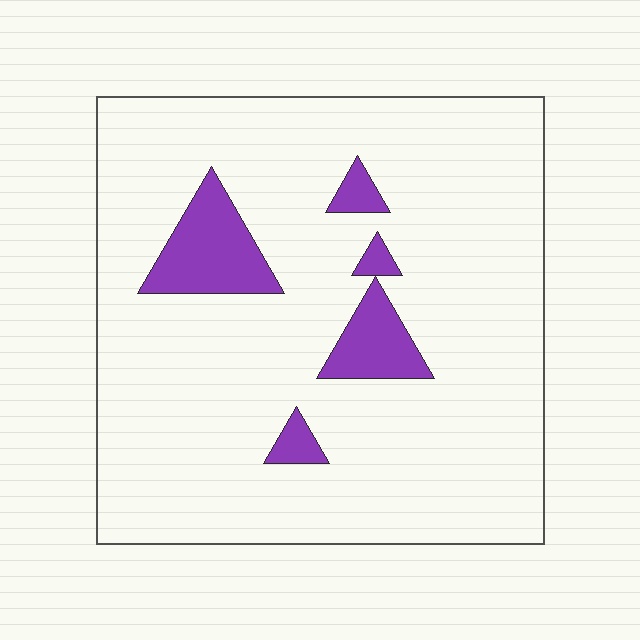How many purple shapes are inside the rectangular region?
5.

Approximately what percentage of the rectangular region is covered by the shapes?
Approximately 10%.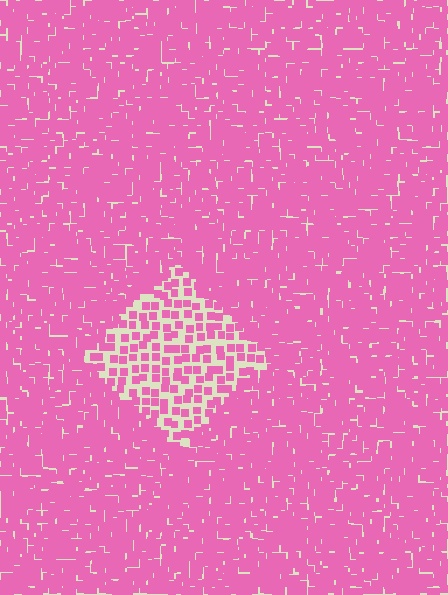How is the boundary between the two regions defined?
The boundary is defined by a change in element density (approximately 2.3x ratio). All elements are the same color, size, and shape.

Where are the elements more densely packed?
The elements are more densely packed outside the diamond boundary.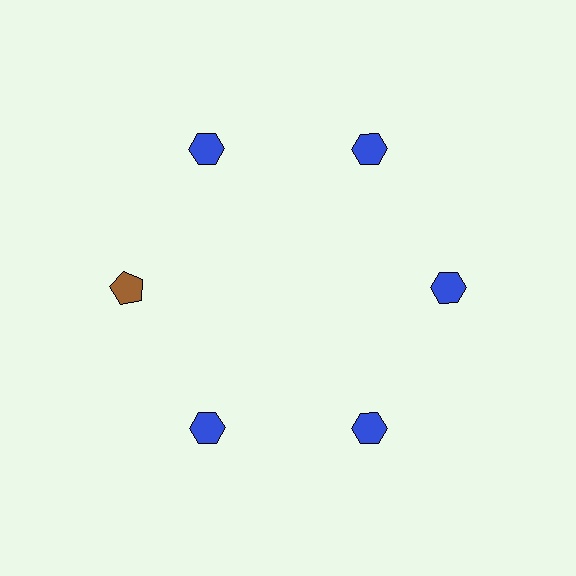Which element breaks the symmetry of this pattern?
The brown pentagon at roughly the 9 o'clock position breaks the symmetry. All other shapes are blue hexagons.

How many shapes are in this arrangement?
There are 6 shapes arranged in a ring pattern.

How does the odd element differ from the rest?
It differs in both color (brown instead of blue) and shape (pentagon instead of hexagon).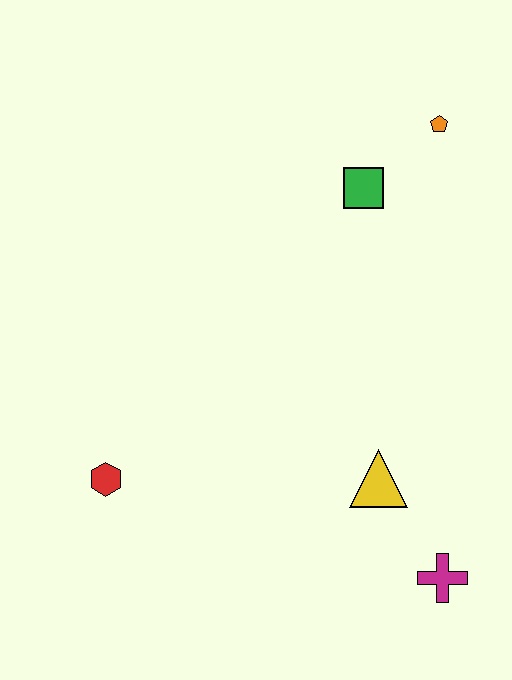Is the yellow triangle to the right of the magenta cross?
No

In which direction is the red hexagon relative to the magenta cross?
The red hexagon is to the left of the magenta cross.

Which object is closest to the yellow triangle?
The magenta cross is closest to the yellow triangle.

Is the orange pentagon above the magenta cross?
Yes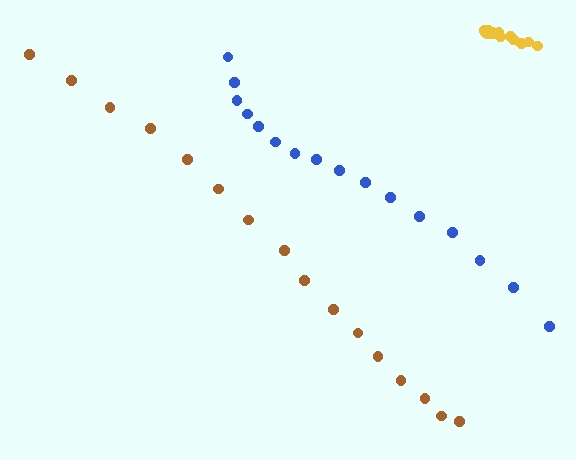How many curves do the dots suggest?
There are 3 distinct paths.